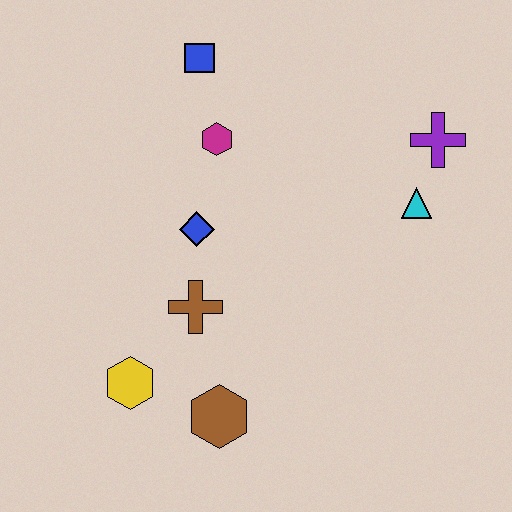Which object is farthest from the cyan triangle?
The yellow hexagon is farthest from the cyan triangle.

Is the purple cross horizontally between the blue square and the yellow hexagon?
No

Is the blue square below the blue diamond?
No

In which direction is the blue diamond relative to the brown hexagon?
The blue diamond is above the brown hexagon.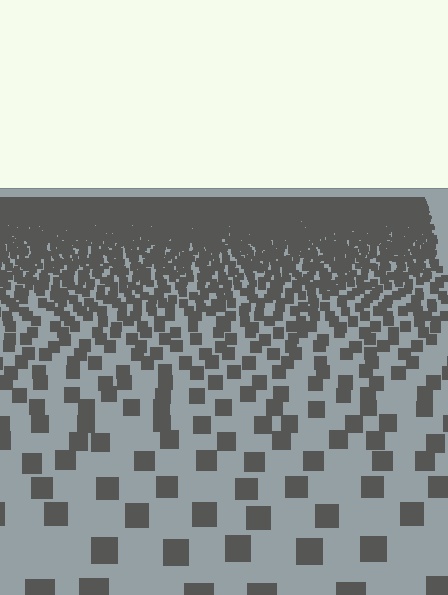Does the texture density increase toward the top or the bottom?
Density increases toward the top.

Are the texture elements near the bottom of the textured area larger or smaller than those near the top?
Larger. Near the bottom, elements are closer to the viewer and appear at a bigger on-screen size.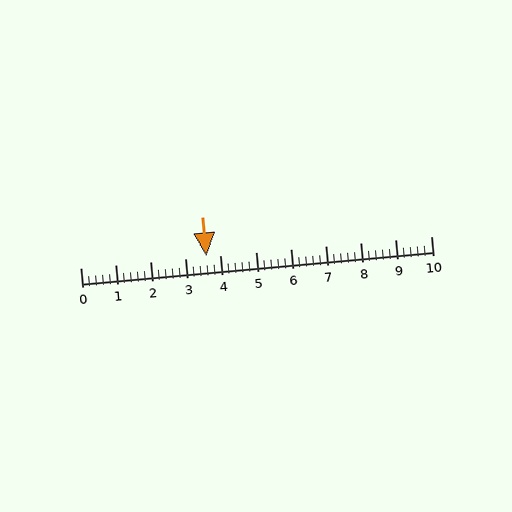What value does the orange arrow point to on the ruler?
The orange arrow points to approximately 3.6.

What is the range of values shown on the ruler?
The ruler shows values from 0 to 10.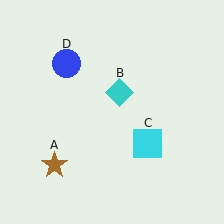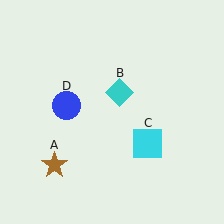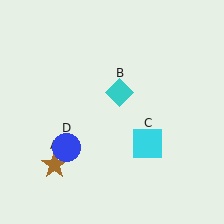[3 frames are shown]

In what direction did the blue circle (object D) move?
The blue circle (object D) moved down.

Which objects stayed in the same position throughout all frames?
Brown star (object A) and cyan diamond (object B) and cyan square (object C) remained stationary.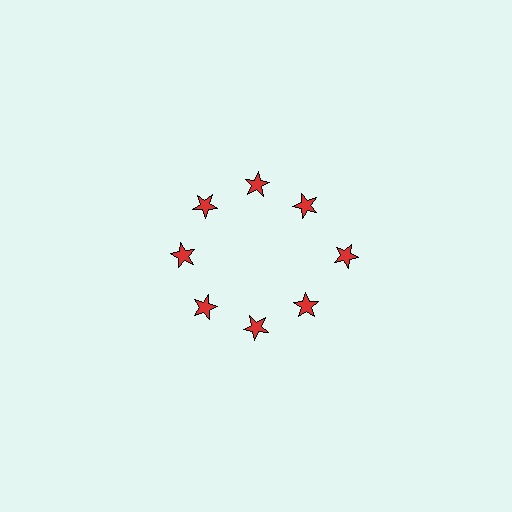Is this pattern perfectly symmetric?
No. The 8 red stars are arranged in a ring, but one element near the 3 o'clock position is pushed outward from the center, breaking the 8-fold rotational symmetry.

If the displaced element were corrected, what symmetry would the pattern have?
It would have 8-fold rotational symmetry — the pattern would map onto itself every 45 degrees.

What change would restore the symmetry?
The symmetry would be restored by moving it inward, back onto the ring so that all 8 stars sit at equal angles and equal distance from the center.